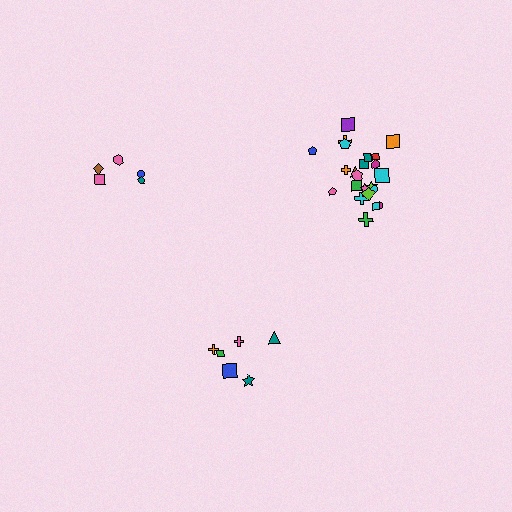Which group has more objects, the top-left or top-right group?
The top-right group.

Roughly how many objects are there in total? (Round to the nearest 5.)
Roughly 35 objects in total.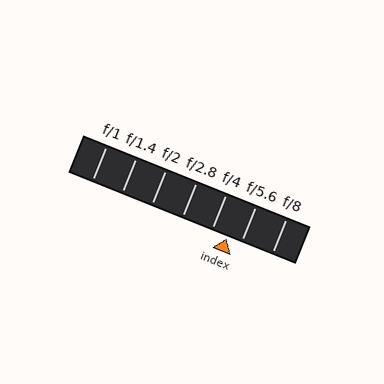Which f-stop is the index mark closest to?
The index mark is closest to f/5.6.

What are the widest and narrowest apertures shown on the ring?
The widest aperture shown is f/1 and the narrowest is f/8.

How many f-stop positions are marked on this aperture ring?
There are 7 f-stop positions marked.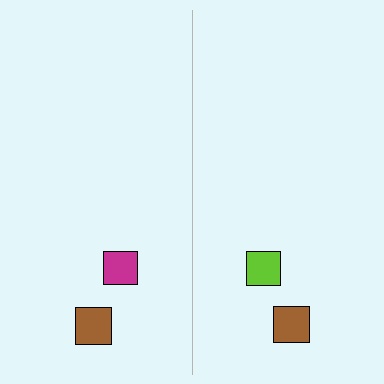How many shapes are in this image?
There are 4 shapes in this image.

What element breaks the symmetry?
The lime square on the right side breaks the symmetry — its mirror counterpart is magenta.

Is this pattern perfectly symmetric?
No, the pattern is not perfectly symmetric. The lime square on the right side breaks the symmetry — its mirror counterpart is magenta.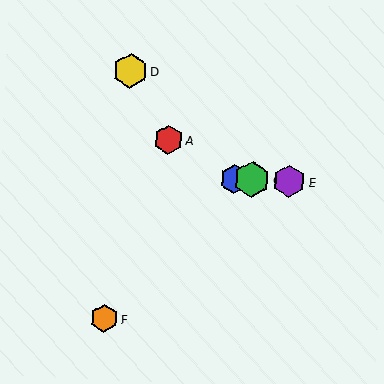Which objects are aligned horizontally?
Objects B, C, E are aligned horizontally.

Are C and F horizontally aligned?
No, C is at y≈180 and F is at y≈319.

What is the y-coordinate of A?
Object A is at y≈140.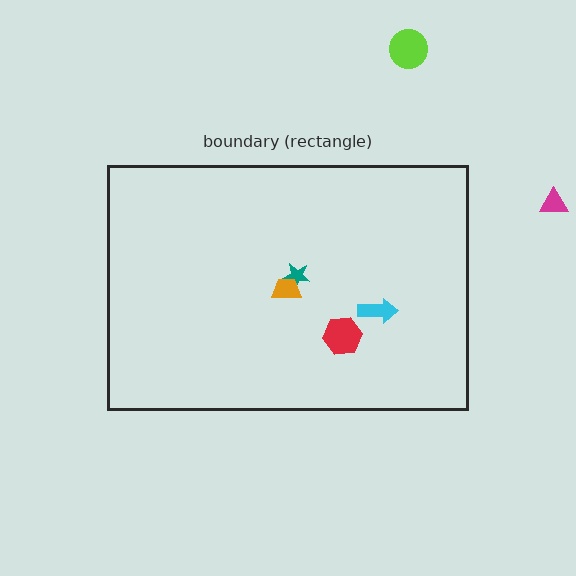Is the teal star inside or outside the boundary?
Inside.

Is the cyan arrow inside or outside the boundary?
Inside.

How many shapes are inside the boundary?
4 inside, 2 outside.